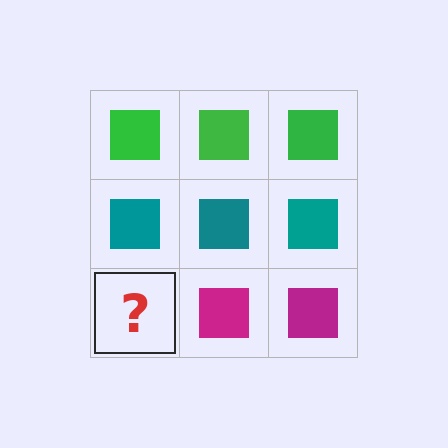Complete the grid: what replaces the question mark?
The question mark should be replaced with a magenta square.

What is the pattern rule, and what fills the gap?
The rule is that each row has a consistent color. The gap should be filled with a magenta square.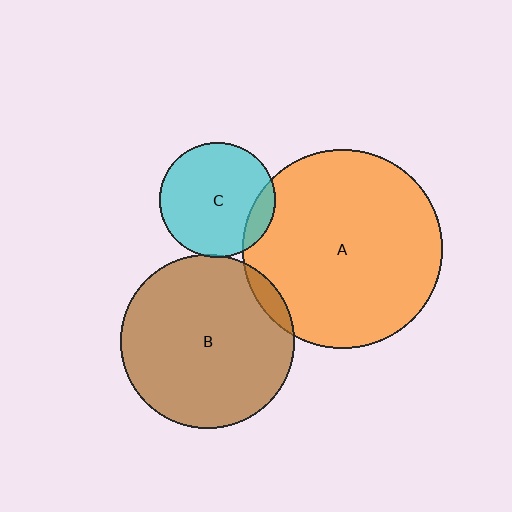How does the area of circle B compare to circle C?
Approximately 2.3 times.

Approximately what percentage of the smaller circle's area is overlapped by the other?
Approximately 5%.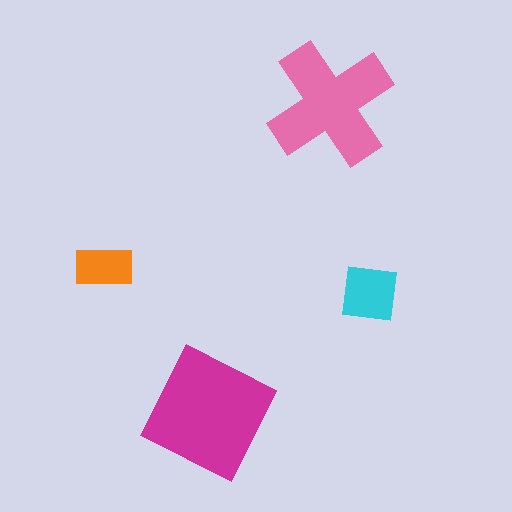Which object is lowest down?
The magenta square is bottommost.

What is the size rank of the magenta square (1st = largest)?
1st.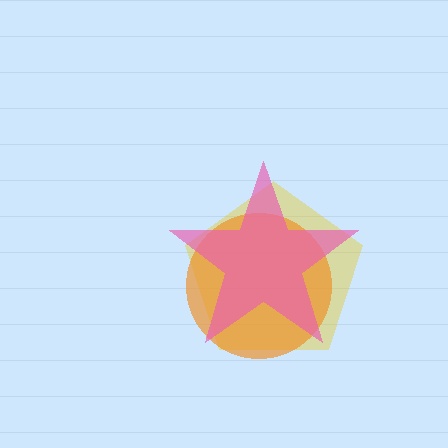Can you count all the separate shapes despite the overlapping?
Yes, there are 3 separate shapes.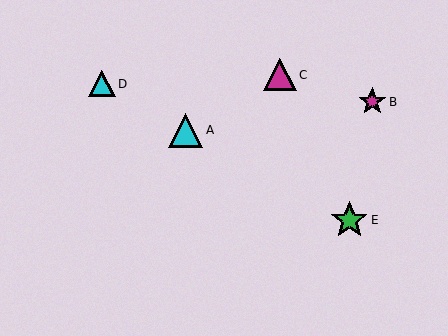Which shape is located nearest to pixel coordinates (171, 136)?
The cyan triangle (labeled A) at (186, 130) is nearest to that location.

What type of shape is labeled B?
Shape B is a magenta star.